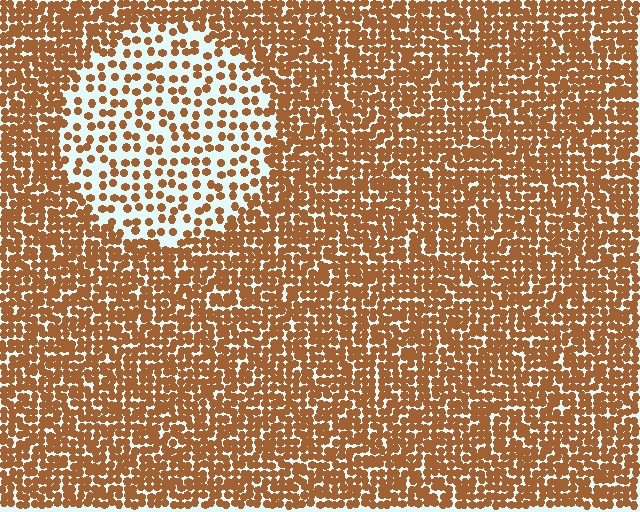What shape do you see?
I see a circle.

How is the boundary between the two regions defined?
The boundary is defined by a change in element density (approximately 2.4x ratio). All elements are the same color, size, and shape.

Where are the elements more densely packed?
The elements are more densely packed outside the circle boundary.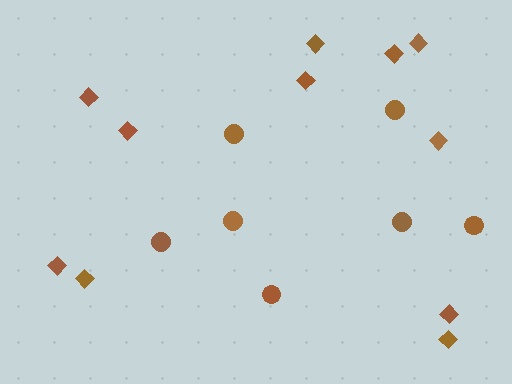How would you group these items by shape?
There are 2 groups: one group of circles (7) and one group of diamonds (11).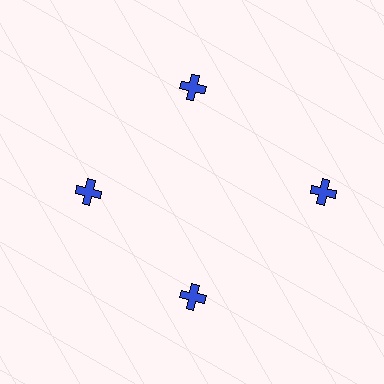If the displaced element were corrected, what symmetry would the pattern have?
It would have 4-fold rotational symmetry — the pattern would map onto itself every 90 degrees.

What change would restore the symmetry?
The symmetry would be restored by moving it inward, back onto the ring so that all 4 crosses sit at equal angles and equal distance from the center.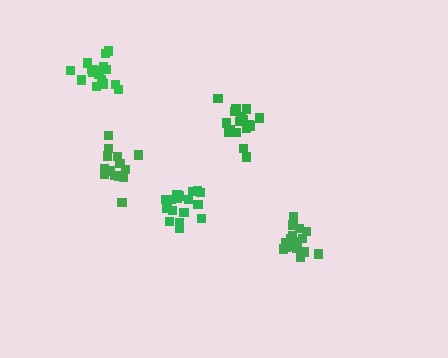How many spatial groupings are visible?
There are 5 spatial groupings.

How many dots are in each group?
Group 1: 17 dots, Group 2: 18 dots, Group 3: 17 dots, Group 4: 17 dots, Group 5: 16 dots (85 total).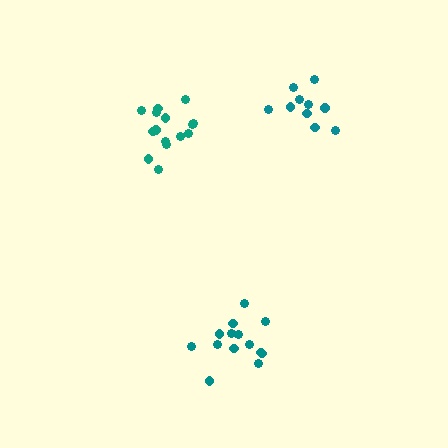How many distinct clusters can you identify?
There are 3 distinct clusters.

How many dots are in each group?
Group 1: 14 dots, Group 2: 15 dots, Group 3: 10 dots (39 total).